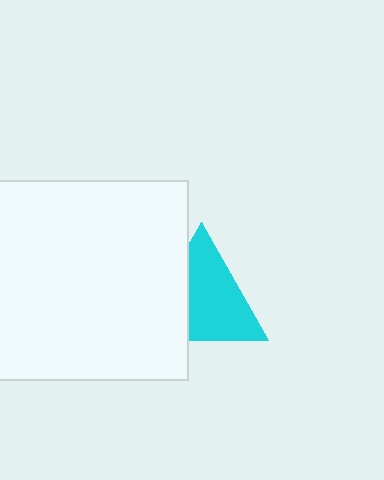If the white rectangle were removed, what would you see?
You would see the complete cyan triangle.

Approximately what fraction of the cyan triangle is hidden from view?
Roughly 34% of the cyan triangle is hidden behind the white rectangle.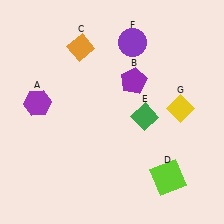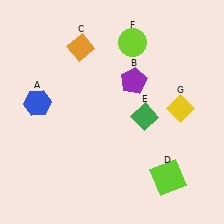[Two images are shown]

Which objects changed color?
A changed from purple to blue. F changed from purple to lime.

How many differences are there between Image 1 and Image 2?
There are 2 differences between the two images.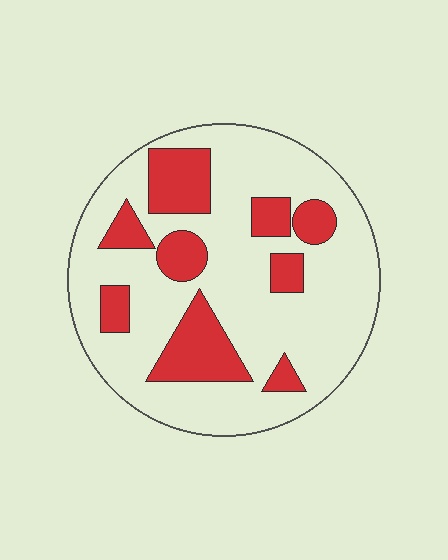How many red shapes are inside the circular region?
9.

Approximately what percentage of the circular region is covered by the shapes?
Approximately 25%.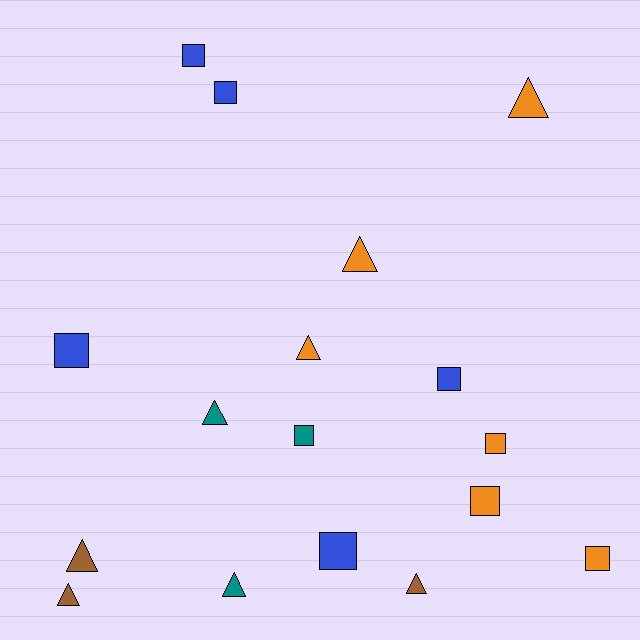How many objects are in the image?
There are 17 objects.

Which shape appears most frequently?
Square, with 9 objects.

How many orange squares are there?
There are 3 orange squares.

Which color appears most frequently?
Orange, with 6 objects.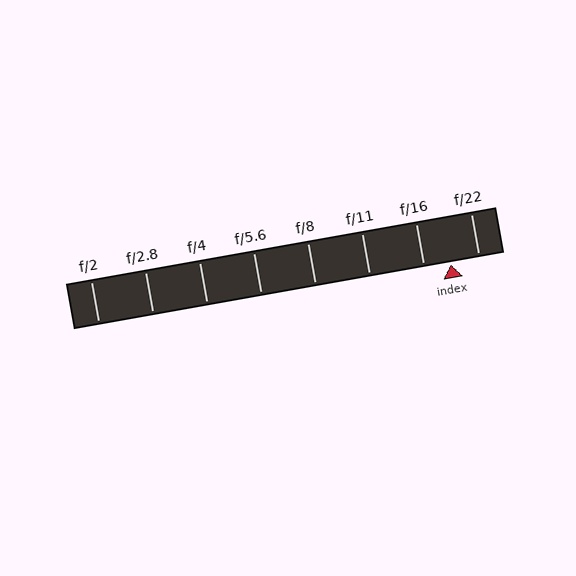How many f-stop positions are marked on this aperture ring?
There are 8 f-stop positions marked.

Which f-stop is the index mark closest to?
The index mark is closest to f/16.